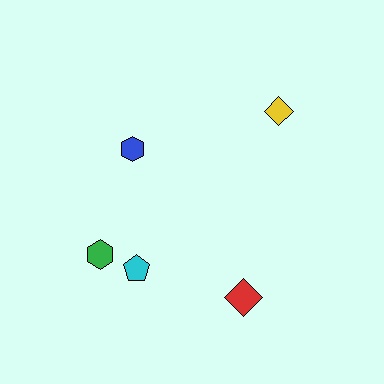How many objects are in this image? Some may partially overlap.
There are 5 objects.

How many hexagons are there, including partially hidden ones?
There are 2 hexagons.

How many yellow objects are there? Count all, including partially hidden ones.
There is 1 yellow object.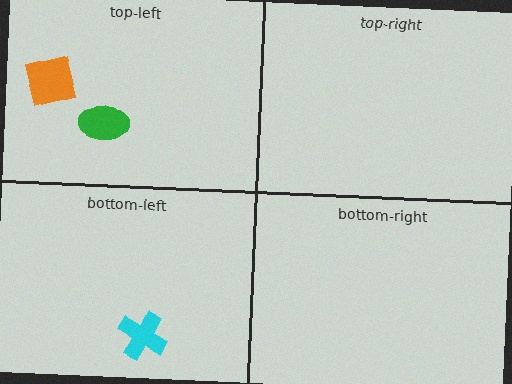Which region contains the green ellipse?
The top-left region.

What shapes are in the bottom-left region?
The cyan cross.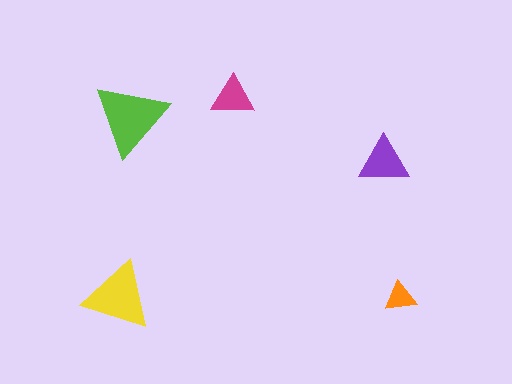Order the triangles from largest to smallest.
the lime one, the yellow one, the purple one, the magenta one, the orange one.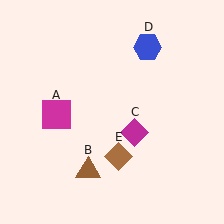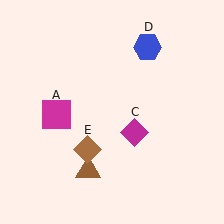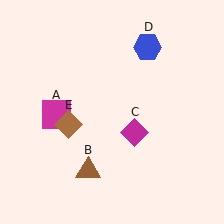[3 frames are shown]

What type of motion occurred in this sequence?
The brown diamond (object E) rotated clockwise around the center of the scene.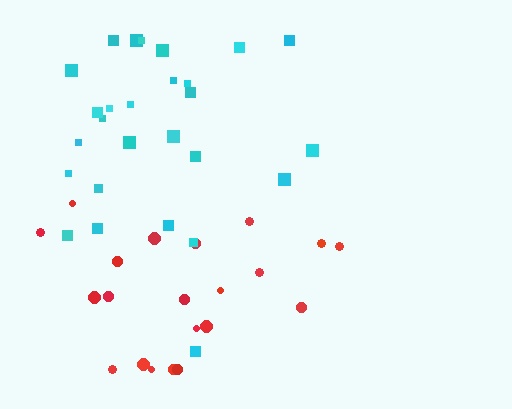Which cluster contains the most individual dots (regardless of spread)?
Cyan (28).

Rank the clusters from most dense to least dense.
cyan, red.